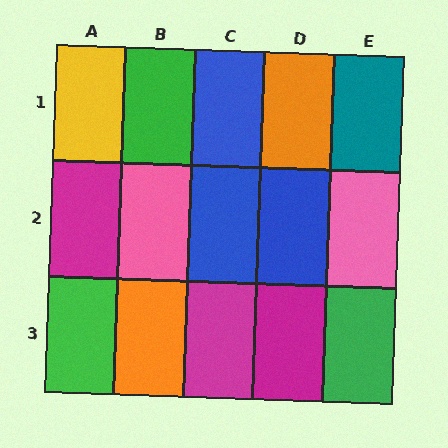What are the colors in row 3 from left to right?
Green, orange, magenta, magenta, green.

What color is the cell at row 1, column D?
Orange.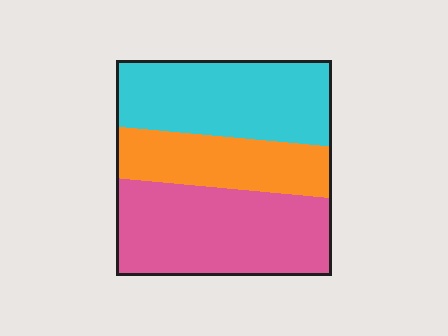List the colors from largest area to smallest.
From largest to smallest: pink, cyan, orange.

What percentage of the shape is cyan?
Cyan covers about 35% of the shape.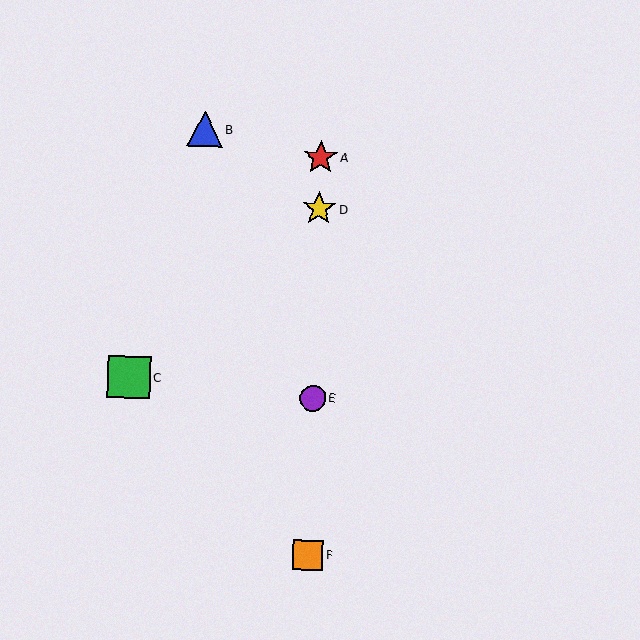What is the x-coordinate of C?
Object C is at x≈129.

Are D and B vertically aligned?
No, D is at x≈319 and B is at x≈205.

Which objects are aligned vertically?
Objects A, D, E, F are aligned vertically.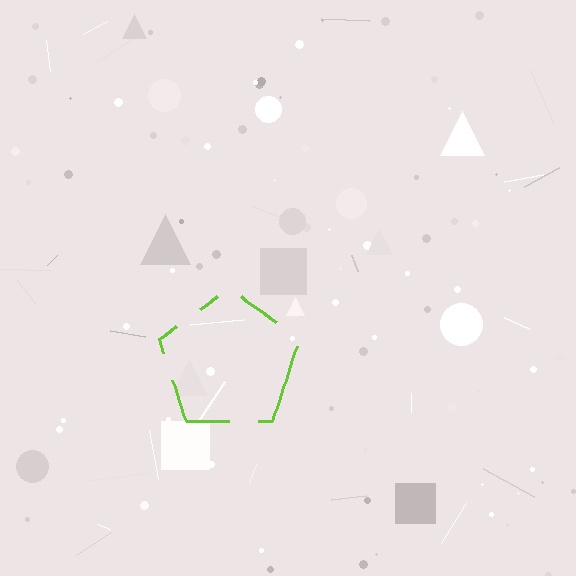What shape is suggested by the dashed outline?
The dashed outline suggests a pentagon.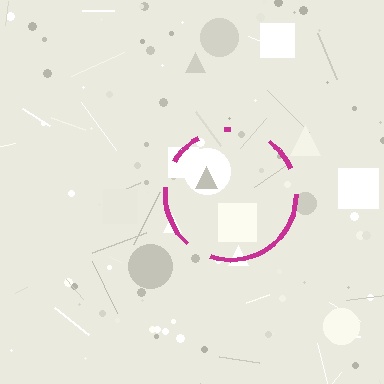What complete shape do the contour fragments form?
The contour fragments form a circle.